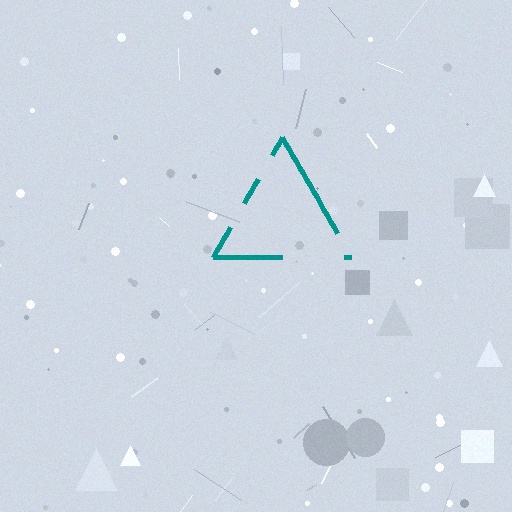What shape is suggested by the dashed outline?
The dashed outline suggests a triangle.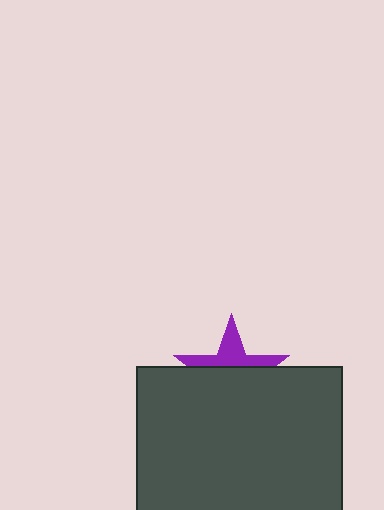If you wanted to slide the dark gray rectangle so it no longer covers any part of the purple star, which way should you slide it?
Slide it down — that is the most direct way to separate the two shapes.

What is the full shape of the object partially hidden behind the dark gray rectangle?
The partially hidden object is a purple star.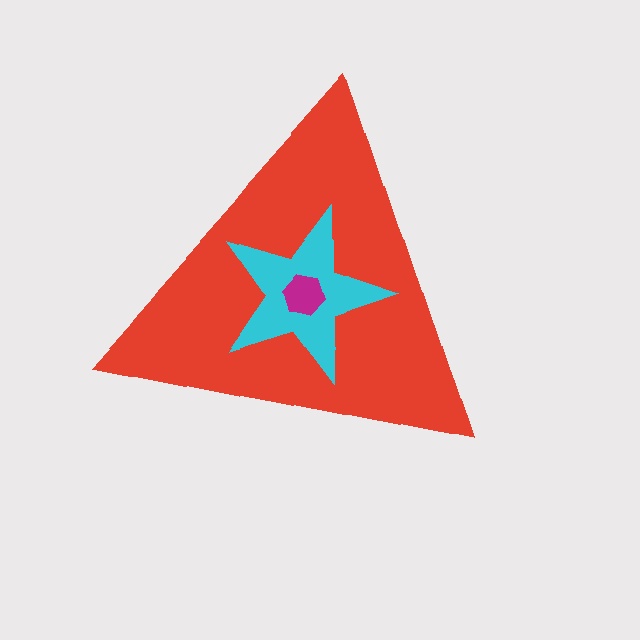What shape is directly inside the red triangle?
The cyan star.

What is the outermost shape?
The red triangle.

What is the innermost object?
The magenta hexagon.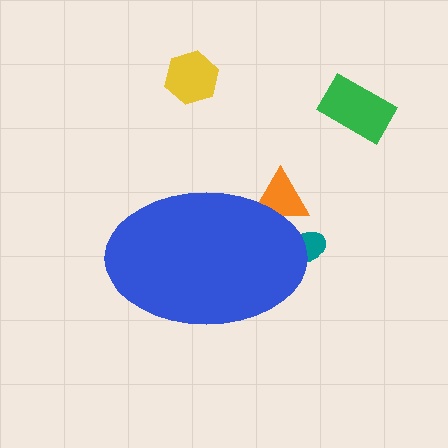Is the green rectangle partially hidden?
No, the green rectangle is fully visible.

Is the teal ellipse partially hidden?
Yes, the teal ellipse is partially hidden behind the blue ellipse.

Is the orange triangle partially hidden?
Yes, the orange triangle is partially hidden behind the blue ellipse.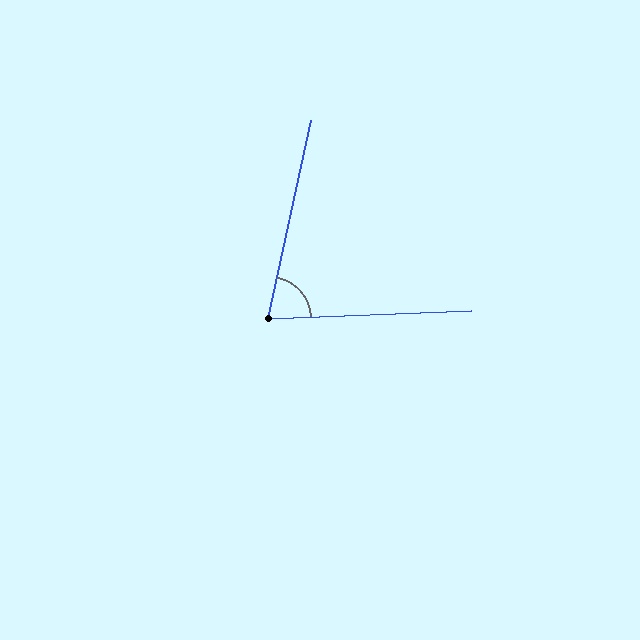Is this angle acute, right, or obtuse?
It is acute.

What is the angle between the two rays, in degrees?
Approximately 76 degrees.